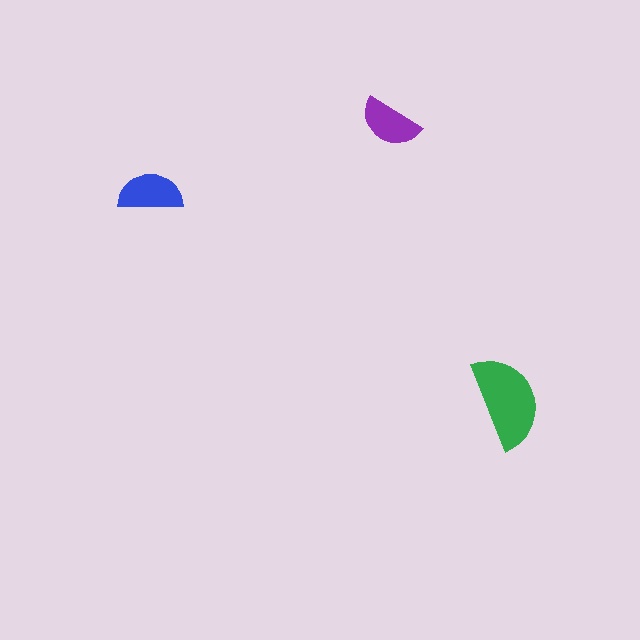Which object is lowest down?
The green semicircle is bottommost.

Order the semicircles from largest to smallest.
the green one, the blue one, the purple one.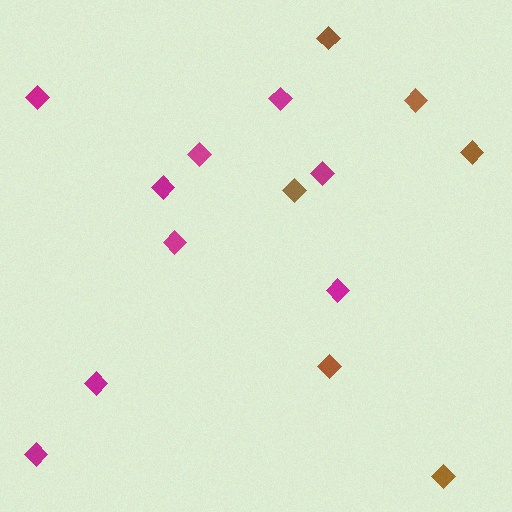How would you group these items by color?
There are 2 groups: one group of magenta diamonds (9) and one group of brown diamonds (6).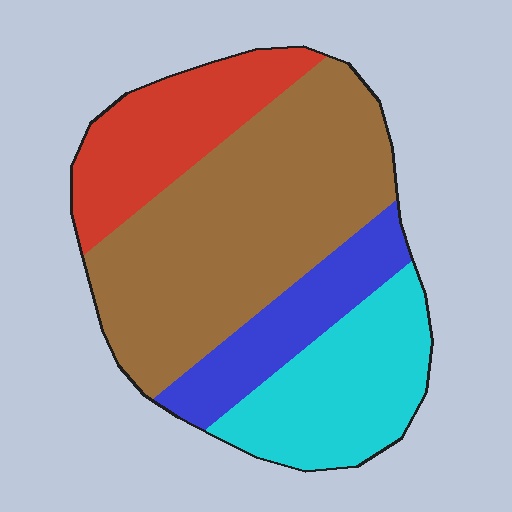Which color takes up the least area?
Blue, at roughly 15%.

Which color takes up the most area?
Brown, at roughly 45%.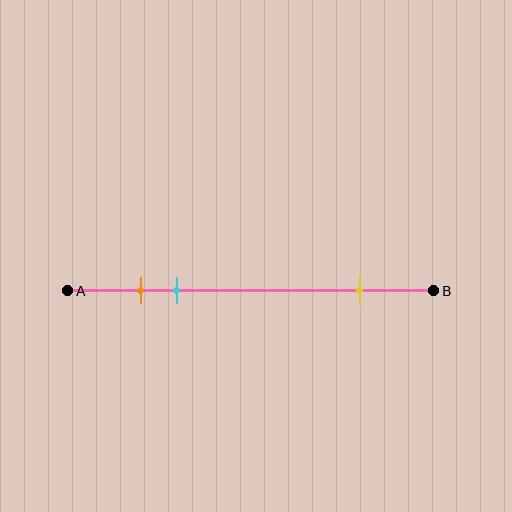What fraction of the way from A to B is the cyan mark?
The cyan mark is approximately 30% (0.3) of the way from A to B.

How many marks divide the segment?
There are 3 marks dividing the segment.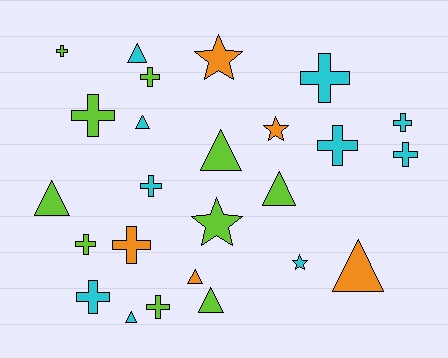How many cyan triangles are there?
There are 3 cyan triangles.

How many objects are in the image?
There are 25 objects.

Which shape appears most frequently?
Cross, with 12 objects.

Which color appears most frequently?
Lime, with 10 objects.